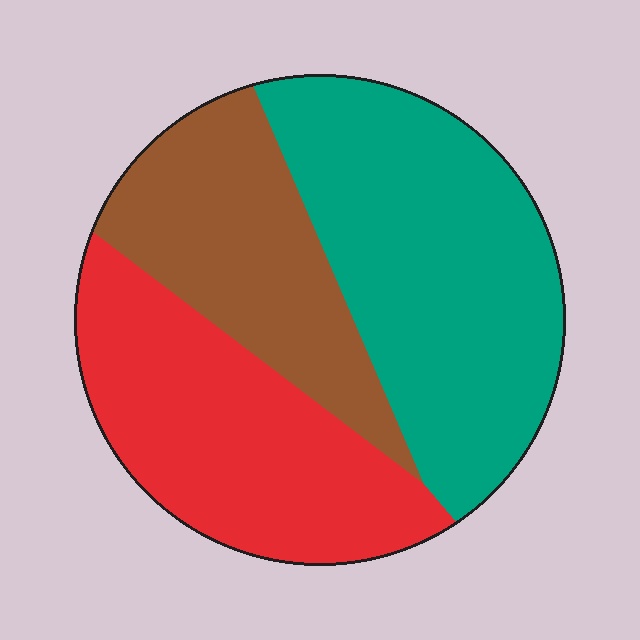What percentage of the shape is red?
Red covers about 35% of the shape.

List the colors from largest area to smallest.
From largest to smallest: teal, red, brown.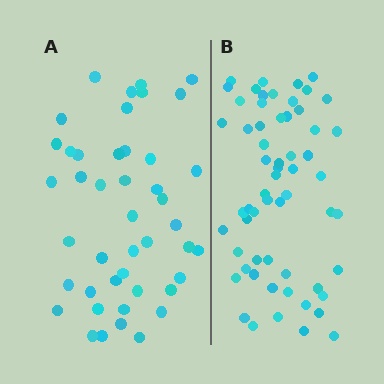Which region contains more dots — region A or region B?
Region B (the right region) has more dots.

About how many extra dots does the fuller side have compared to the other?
Region B has approximately 15 more dots than region A.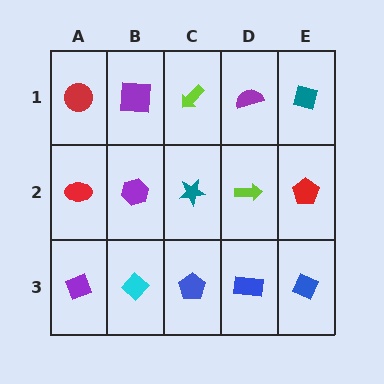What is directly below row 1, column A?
A red ellipse.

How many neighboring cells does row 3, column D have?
3.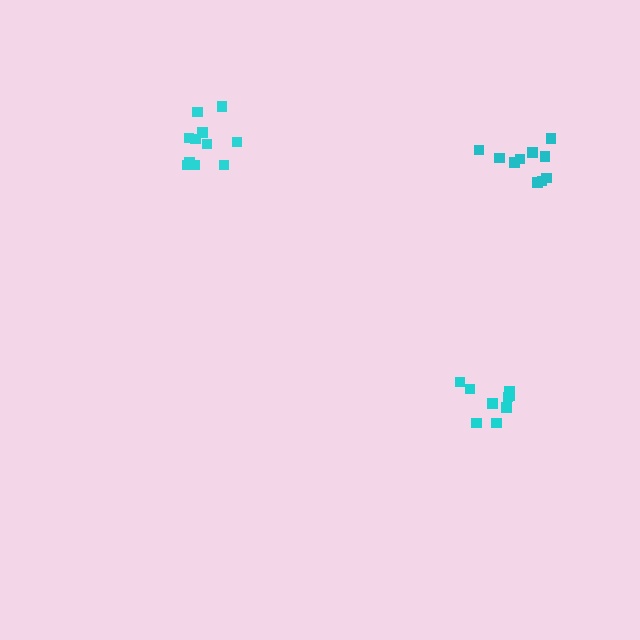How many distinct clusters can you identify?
There are 3 distinct clusters.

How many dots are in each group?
Group 1: 10 dots, Group 2: 11 dots, Group 3: 9 dots (30 total).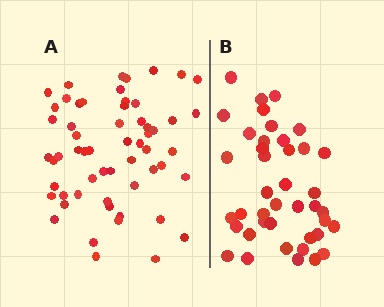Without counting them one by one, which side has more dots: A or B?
Region A (the left region) has more dots.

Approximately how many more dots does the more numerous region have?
Region A has approximately 15 more dots than region B.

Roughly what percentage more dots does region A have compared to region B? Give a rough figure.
About 40% more.